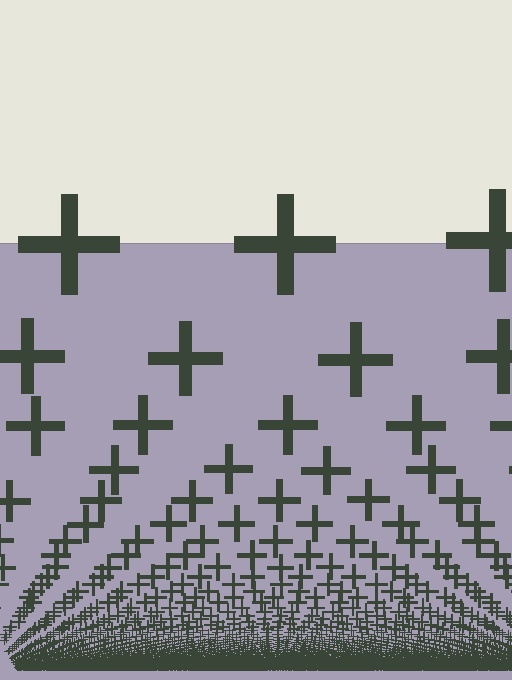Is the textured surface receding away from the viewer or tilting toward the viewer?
The surface appears to tilt toward the viewer. Texture elements get larger and sparser toward the top.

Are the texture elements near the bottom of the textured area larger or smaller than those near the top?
Smaller. The gradient is inverted — elements near the bottom are smaller and denser.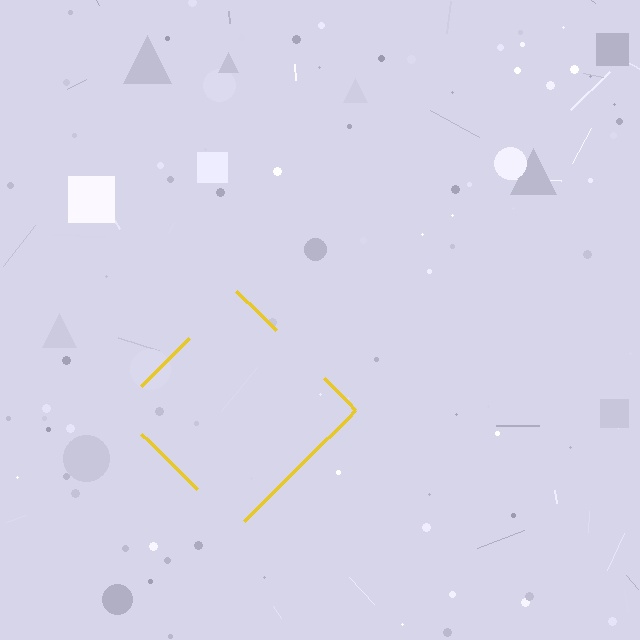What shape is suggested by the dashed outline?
The dashed outline suggests a diamond.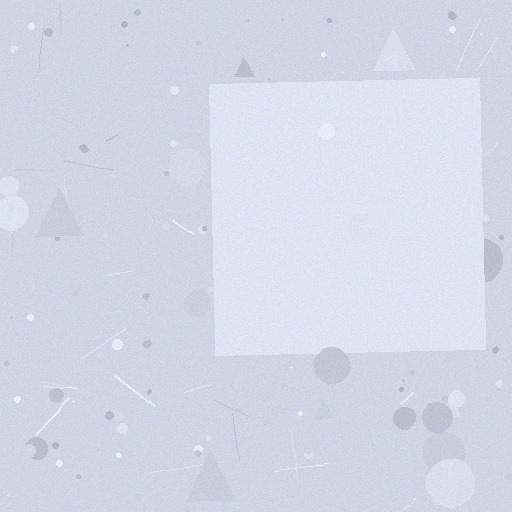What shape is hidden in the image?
A square is hidden in the image.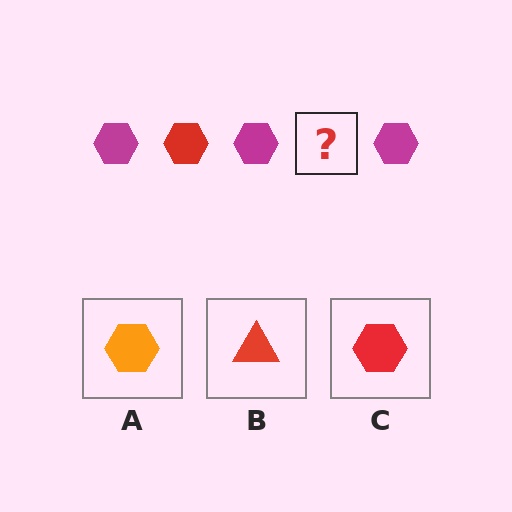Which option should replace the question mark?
Option C.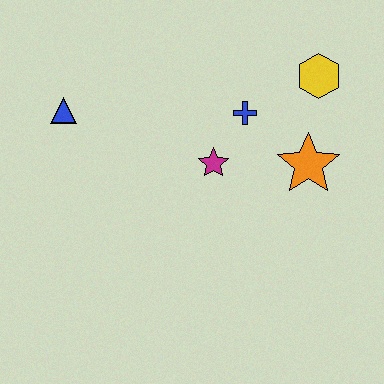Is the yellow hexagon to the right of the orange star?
Yes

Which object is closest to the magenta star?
The blue cross is closest to the magenta star.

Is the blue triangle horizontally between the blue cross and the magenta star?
No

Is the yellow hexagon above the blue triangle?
Yes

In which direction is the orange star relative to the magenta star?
The orange star is to the right of the magenta star.